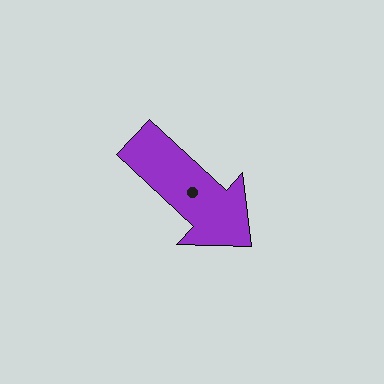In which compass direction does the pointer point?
Southeast.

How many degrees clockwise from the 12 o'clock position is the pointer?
Approximately 133 degrees.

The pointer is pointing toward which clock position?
Roughly 4 o'clock.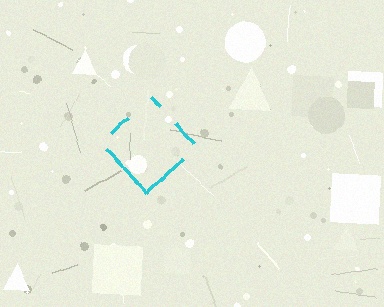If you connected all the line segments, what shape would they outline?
They would outline a diamond.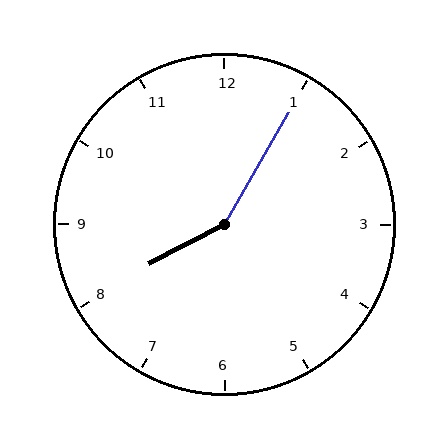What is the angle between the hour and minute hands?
Approximately 148 degrees.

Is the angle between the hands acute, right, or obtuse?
It is obtuse.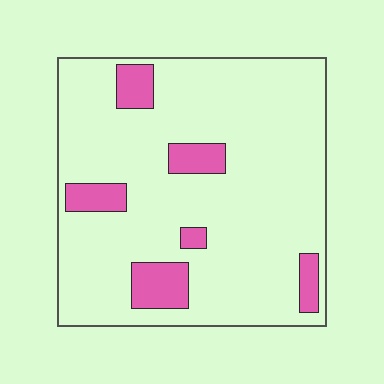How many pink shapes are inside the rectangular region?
6.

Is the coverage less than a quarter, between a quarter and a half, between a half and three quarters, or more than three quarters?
Less than a quarter.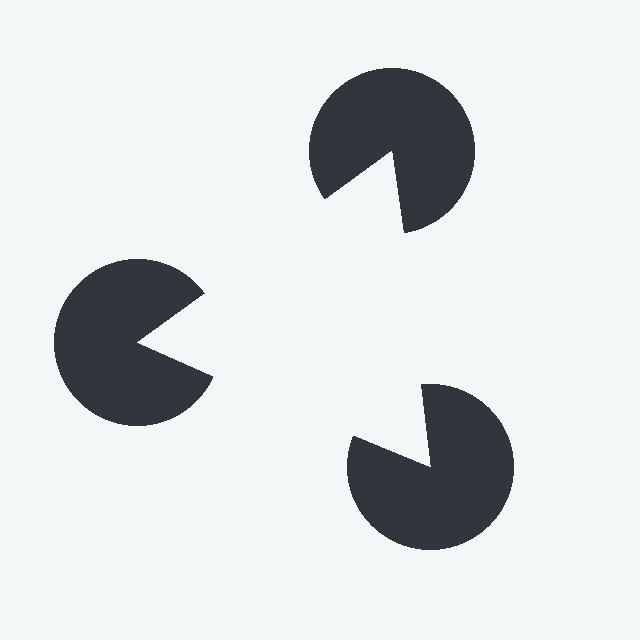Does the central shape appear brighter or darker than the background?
It typically appears slightly brighter than the background, even though no actual brightness change is drawn.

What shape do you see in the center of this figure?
An illusory triangle — its edges are inferred from the aligned wedge cuts in the pac-man discs, not physically drawn.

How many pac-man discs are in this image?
There are 3 — one at each vertex of the illusory triangle.